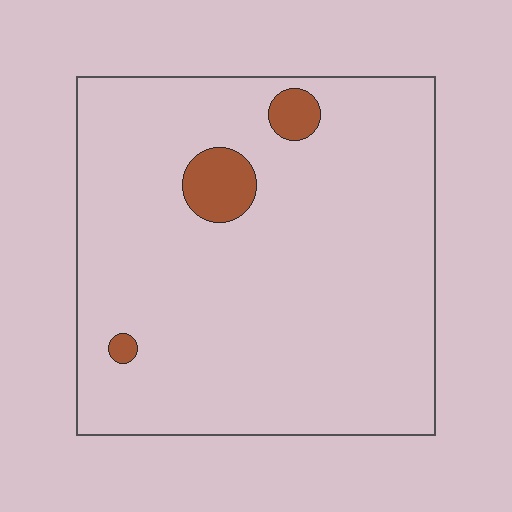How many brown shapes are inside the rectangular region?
3.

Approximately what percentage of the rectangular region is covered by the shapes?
Approximately 5%.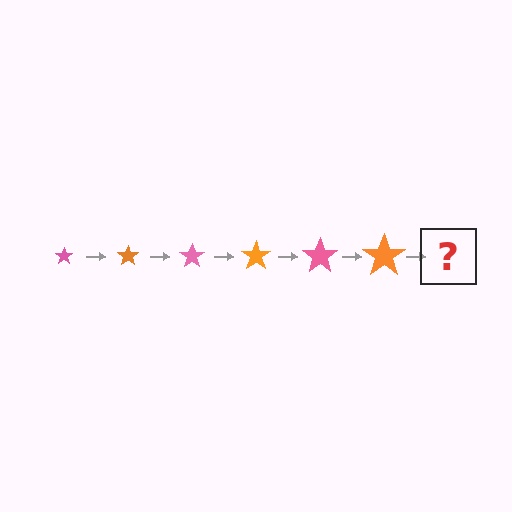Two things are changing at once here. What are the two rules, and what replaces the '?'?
The two rules are that the star grows larger each step and the color cycles through pink and orange. The '?' should be a pink star, larger than the previous one.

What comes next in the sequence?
The next element should be a pink star, larger than the previous one.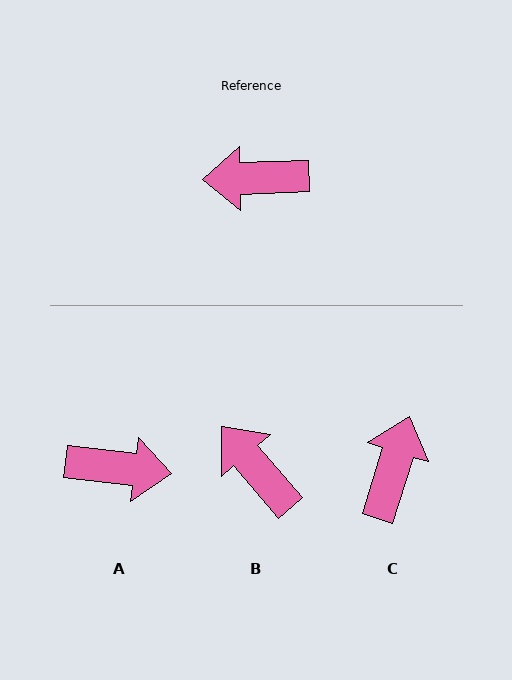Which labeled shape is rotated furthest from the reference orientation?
A, about 172 degrees away.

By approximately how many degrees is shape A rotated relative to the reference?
Approximately 172 degrees counter-clockwise.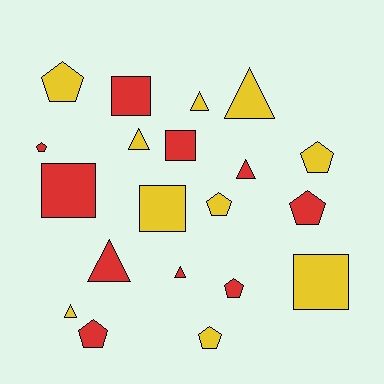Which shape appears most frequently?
Pentagon, with 8 objects.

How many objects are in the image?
There are 20 objects.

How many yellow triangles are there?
There are 4 yellow triangles.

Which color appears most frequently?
Red, with 10 objects.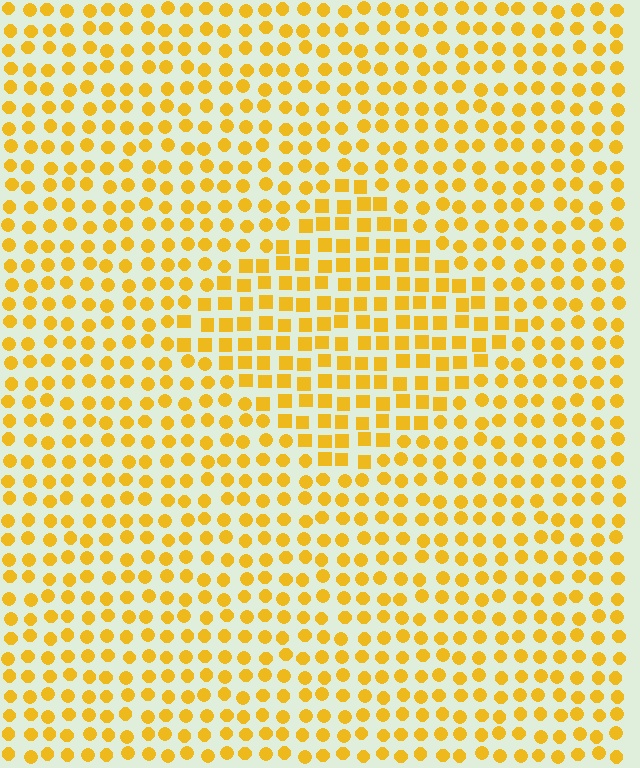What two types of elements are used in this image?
The image uses squares inside the diamond region and circles outside it.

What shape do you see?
I see a diamond.